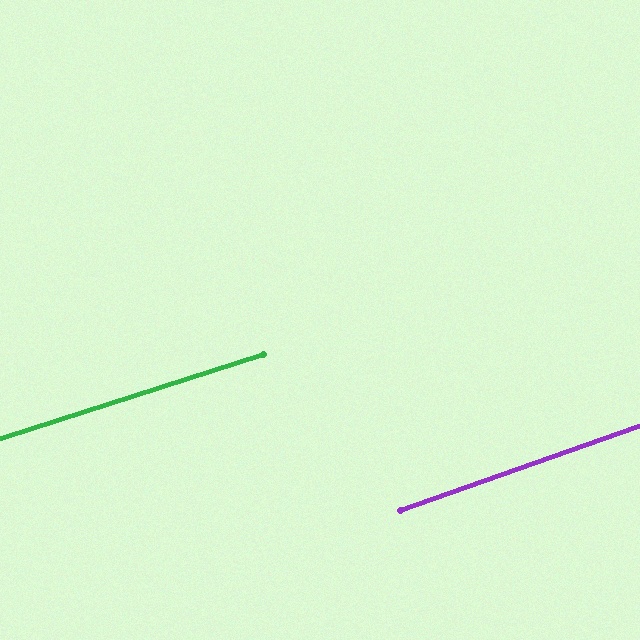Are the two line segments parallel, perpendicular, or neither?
Parallel — their directions differ by only 1.7°.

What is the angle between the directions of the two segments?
Approximately 2 degrees.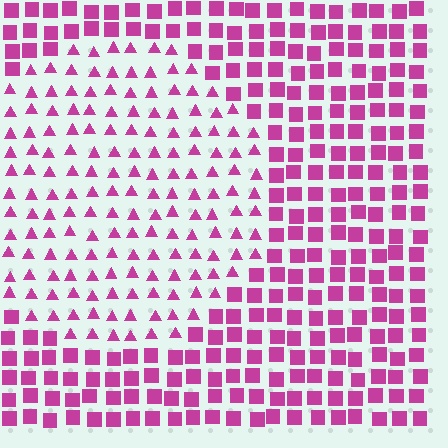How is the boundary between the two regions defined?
The boundary is defined by a change in element shape: triangles inside vs. squares outside. All elements share the same color and spacing.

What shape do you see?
I see a circle.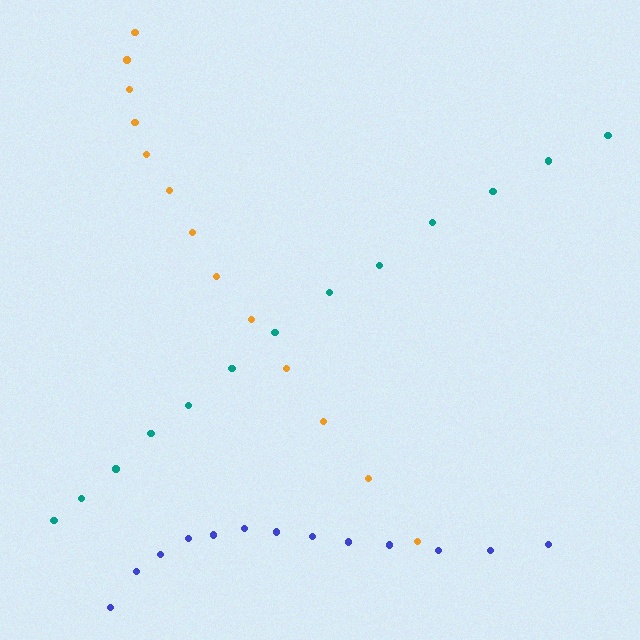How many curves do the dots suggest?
There are 3 distinct paths.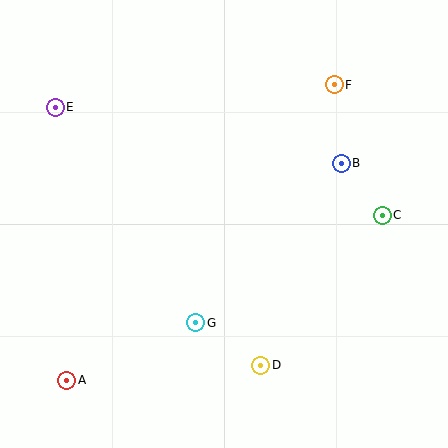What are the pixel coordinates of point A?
Point A is at (67, 380).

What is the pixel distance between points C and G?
The distance between C and G is 215 pixels.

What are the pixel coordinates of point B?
Point B is at (341, 163).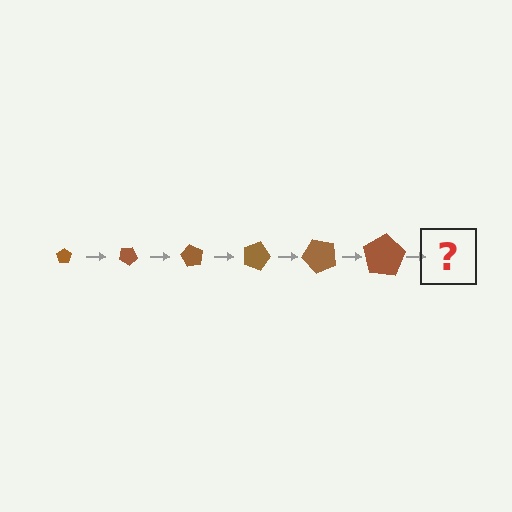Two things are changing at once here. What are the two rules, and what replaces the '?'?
The two rules are that the pentagon grows larger each step and it rotates 30 degrees each step. The '?' should be a pentagon, larger than the previous one and rotated 180 degrees from the start.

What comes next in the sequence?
The next element should be a pentagon, larger than the previous one and rotated 180 degrees from the start.